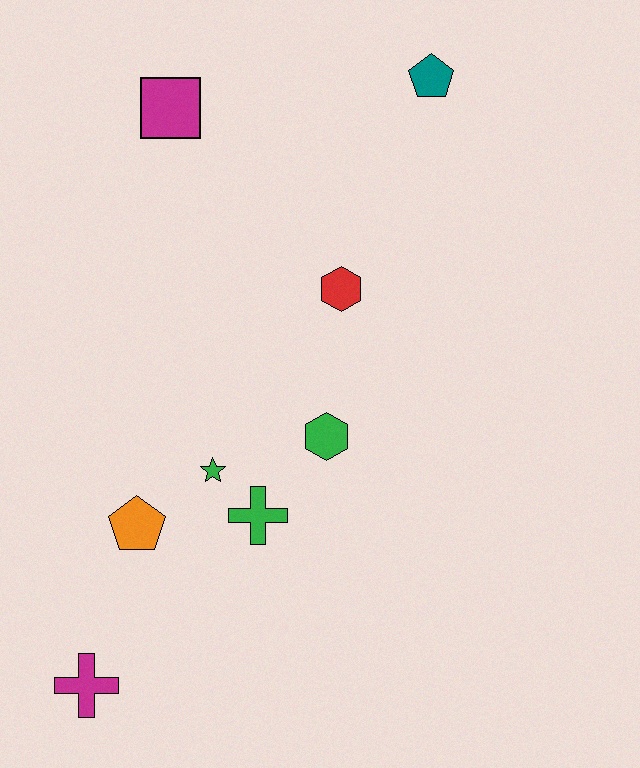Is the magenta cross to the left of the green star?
Yes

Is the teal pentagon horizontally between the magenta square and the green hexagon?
No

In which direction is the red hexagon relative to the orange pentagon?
The red hexagon is above the orange pentagon.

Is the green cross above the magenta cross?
Yes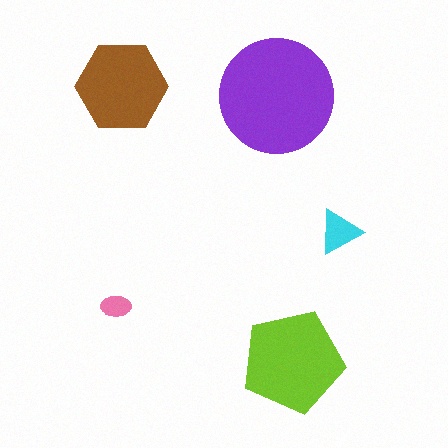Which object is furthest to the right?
The cyan triangle is rightmost.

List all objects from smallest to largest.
The pink ellipse, the cyan triangle, the brown hexagon, the lime pentagon, the purple circle.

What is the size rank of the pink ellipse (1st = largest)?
5th.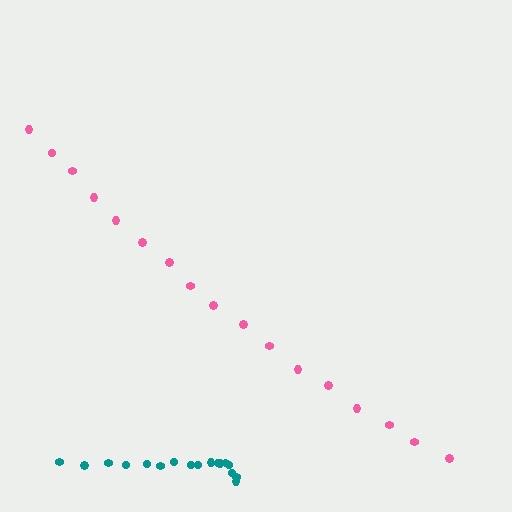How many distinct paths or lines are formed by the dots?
There are 2 distinct paths.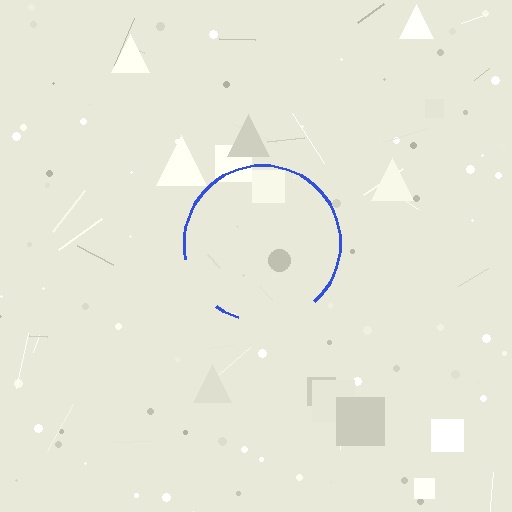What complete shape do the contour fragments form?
The contour fragments form a circle.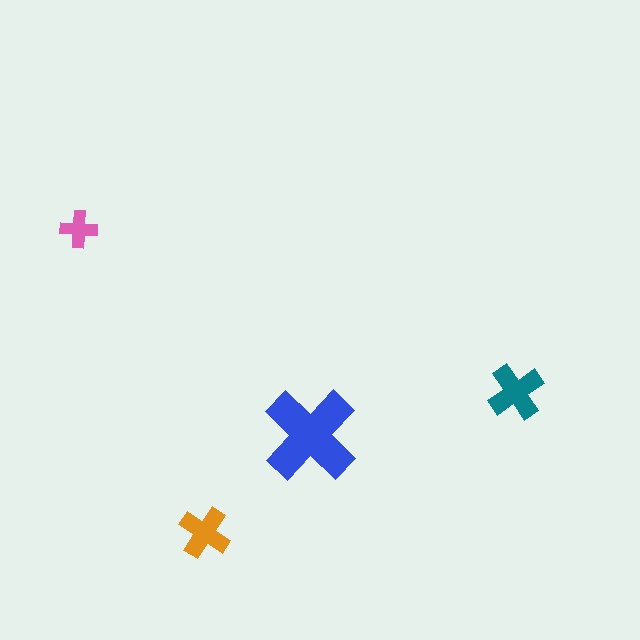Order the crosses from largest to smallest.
the blue one, the teal one, the orange one, the pink one.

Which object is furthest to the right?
The teal cross is rightmost.